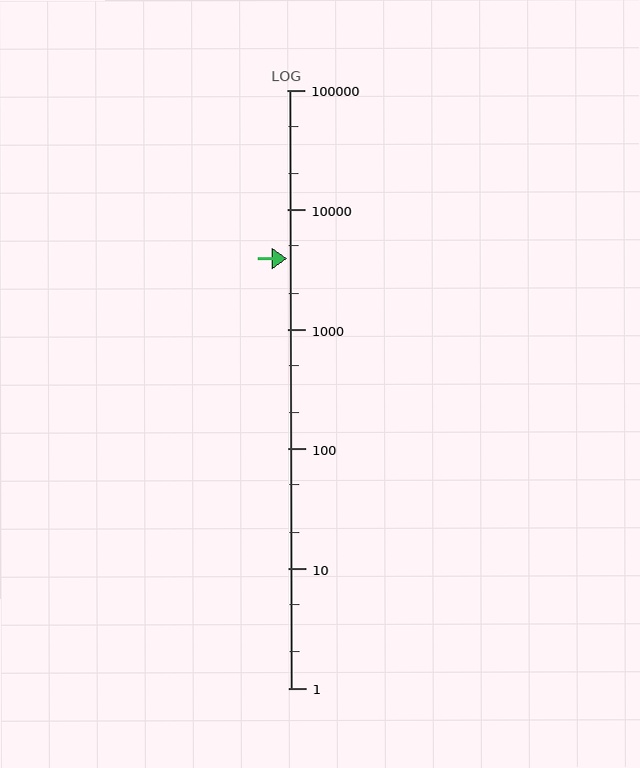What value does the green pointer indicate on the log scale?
The pointer indicates approximately 3900.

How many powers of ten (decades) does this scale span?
The scale spans 5 decades, from 1 to 100000.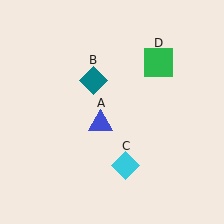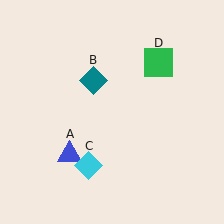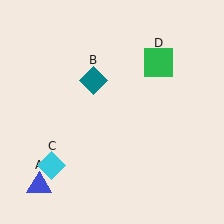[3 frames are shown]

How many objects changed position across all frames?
2 objects changed position: blue triangle (object A), cyan diamond (object C).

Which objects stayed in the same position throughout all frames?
Teal diamond (object B) and green square (object D) remained stationary.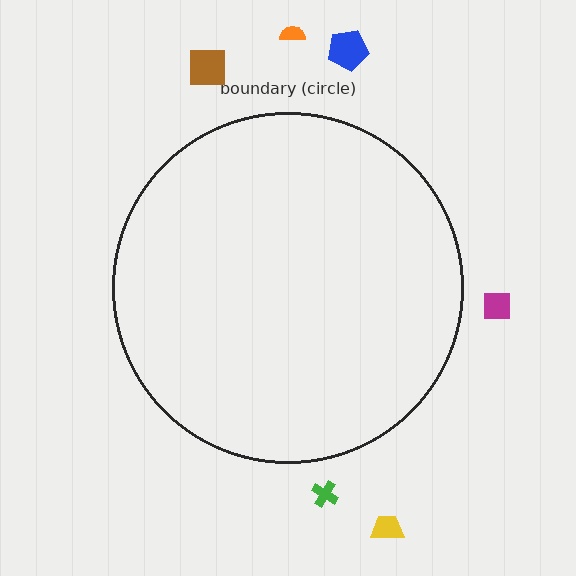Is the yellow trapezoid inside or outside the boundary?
Outside.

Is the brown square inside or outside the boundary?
Outside.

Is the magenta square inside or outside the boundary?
Outside.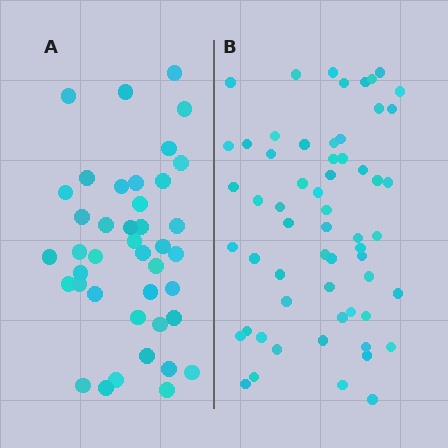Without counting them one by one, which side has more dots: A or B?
Region B (the right region) has more dots.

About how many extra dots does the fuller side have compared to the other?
Region B has approximately 20 more dots than region A.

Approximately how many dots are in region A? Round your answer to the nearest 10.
About 40 dots. (The exact count is 41, which rounds to 40.)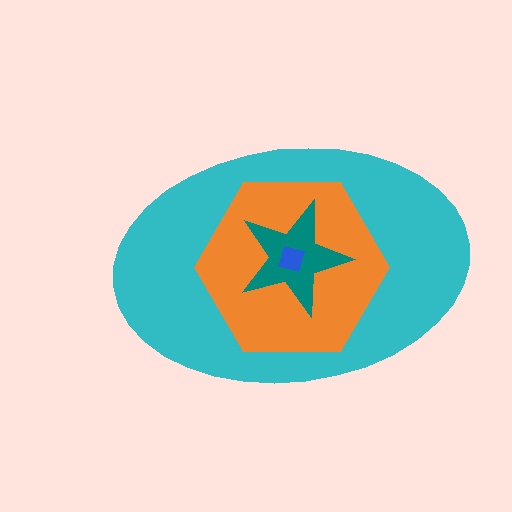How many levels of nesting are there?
4.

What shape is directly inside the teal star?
The blue diamond.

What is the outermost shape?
The cyan ellipse.